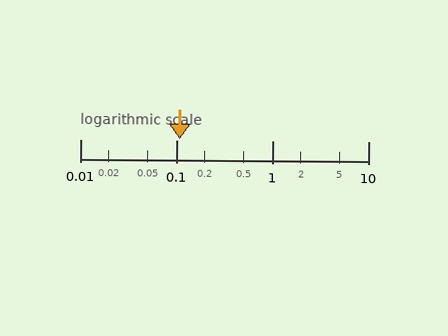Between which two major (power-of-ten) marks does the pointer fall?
The pointer is between 0.1 and 1.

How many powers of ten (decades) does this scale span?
The scale spans 3 decades, from 0.01 to 10.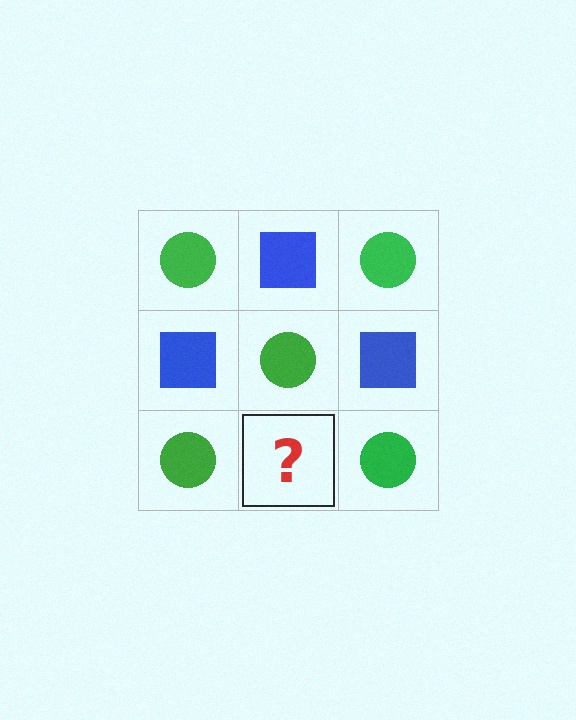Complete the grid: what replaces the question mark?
The question mark should be replaced with a blue square.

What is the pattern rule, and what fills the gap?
The rule is that it alternates green circle and blue square in a checkerboard pattern. The gap should be filled with a blue square.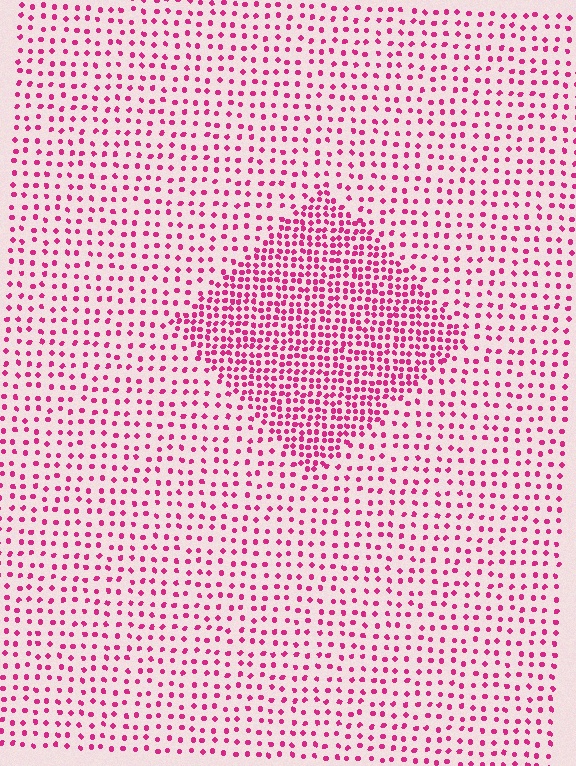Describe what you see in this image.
The image contains small magenta elements arranged at two different densities. A diamond-shaped region is visible where the elements are more densely packed than the surrounding area.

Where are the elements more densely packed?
The elements are more densely packed inside the diamond boundary.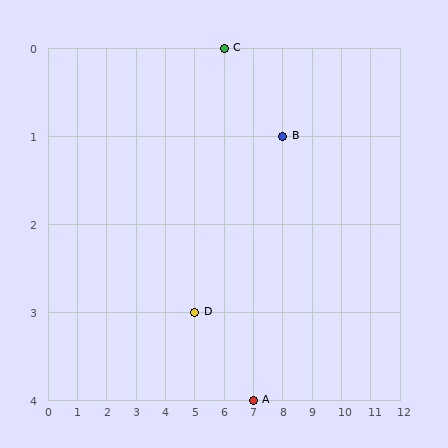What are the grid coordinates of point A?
Point A is at grid coordinates (7, 4).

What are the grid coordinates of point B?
Point B is at grid coordinates (8, 1).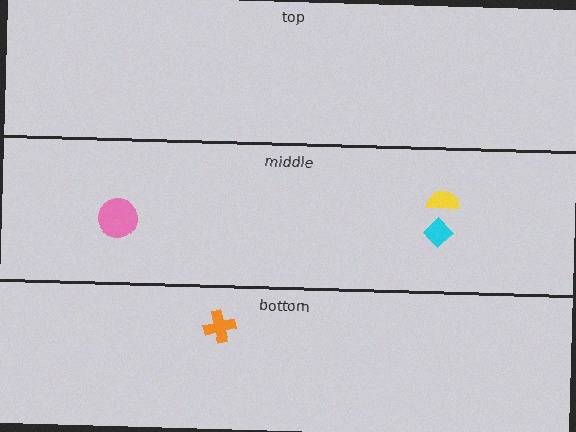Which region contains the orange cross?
The bottom region.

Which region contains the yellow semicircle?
The middle region.